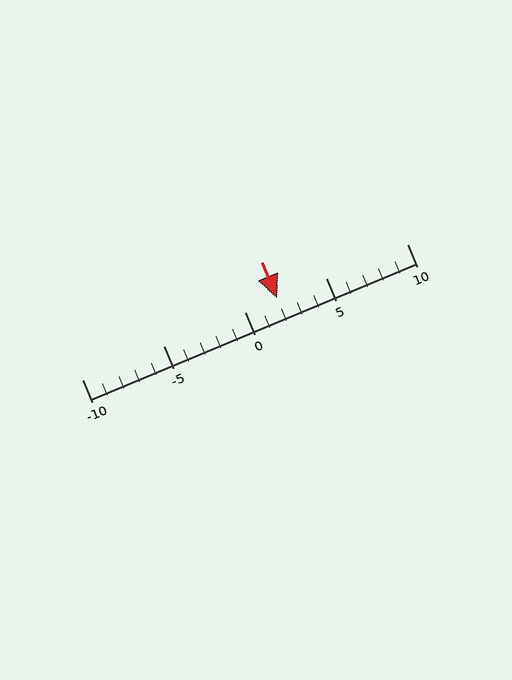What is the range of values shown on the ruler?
The ruler shows values from -10 to 10.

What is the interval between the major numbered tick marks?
The major tick marks are spaced 5 units apart.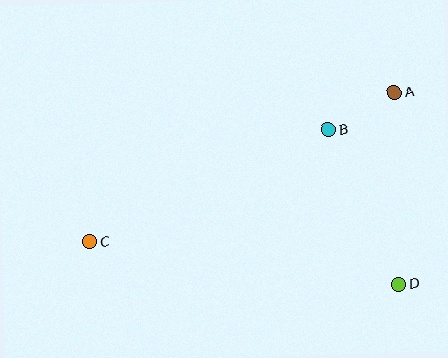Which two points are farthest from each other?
Points A and C are farthest from each other.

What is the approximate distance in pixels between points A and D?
The distance between A and D is approximately 192 pixels.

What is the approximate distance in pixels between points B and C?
The distance between B and C is approximately 264 pixels.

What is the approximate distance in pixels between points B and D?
The distance between B and D is approximately 170 pixels.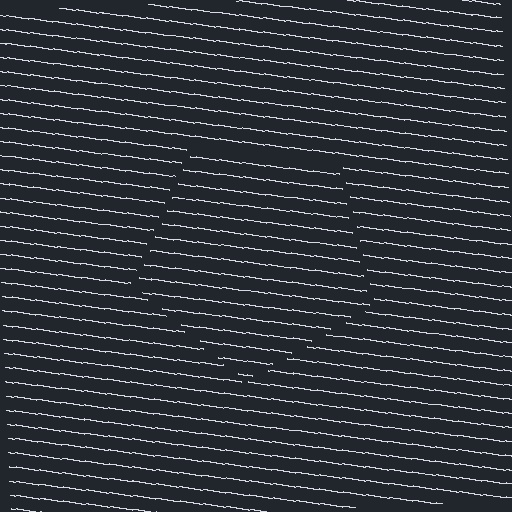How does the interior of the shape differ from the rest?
The interior of the shape contains the same grating, shifted by half a period — the contour is defined by the phase discontinuity where line-ends from the inner and outer gratings abut.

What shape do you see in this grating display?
An illusory pentagon. The interior of the shape contains the same grating, shifted by half a period — the contour is defined by the phase discontinuity where line-ends from the inner and outer gratings abut.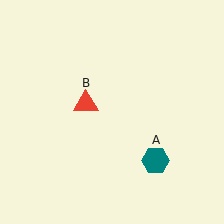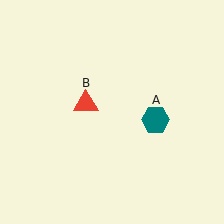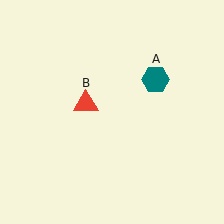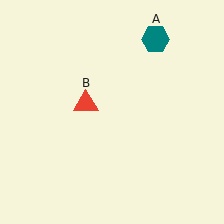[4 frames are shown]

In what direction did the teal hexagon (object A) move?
The teal hexagon (object A) moved up.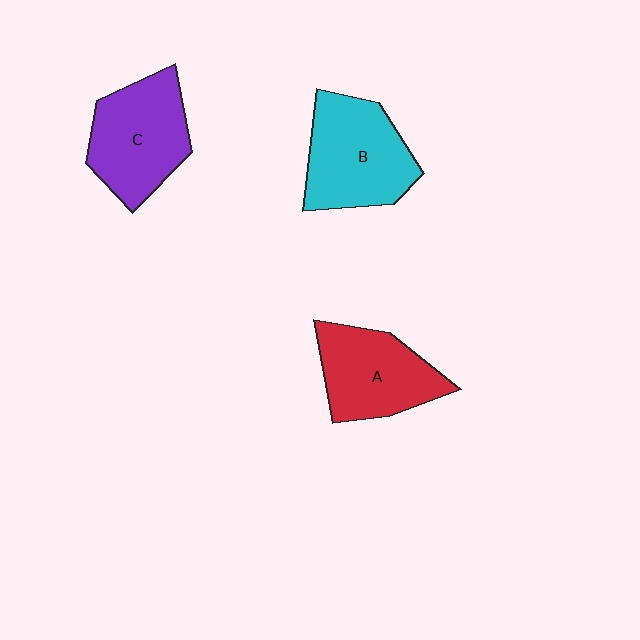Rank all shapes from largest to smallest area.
From largest to smallest: B (cyan), C (purple), A (red).